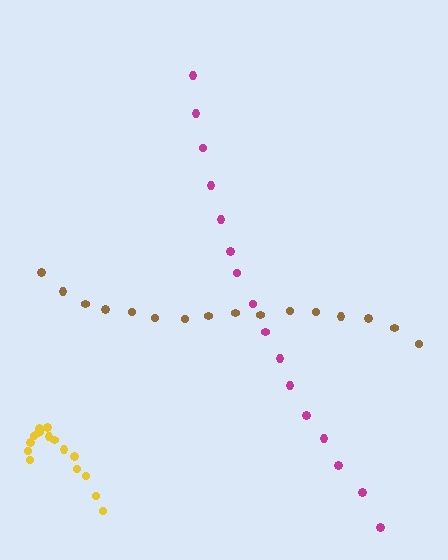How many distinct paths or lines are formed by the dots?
There are 3 distinct paths.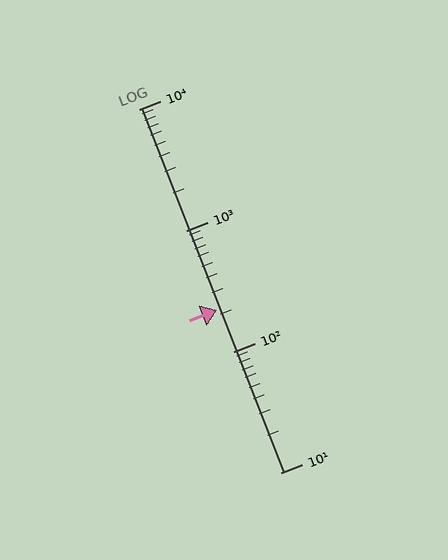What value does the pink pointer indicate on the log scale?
The pointer indicates approximately 220.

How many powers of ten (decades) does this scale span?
The scale spans 3 decades, from 10 to 10000.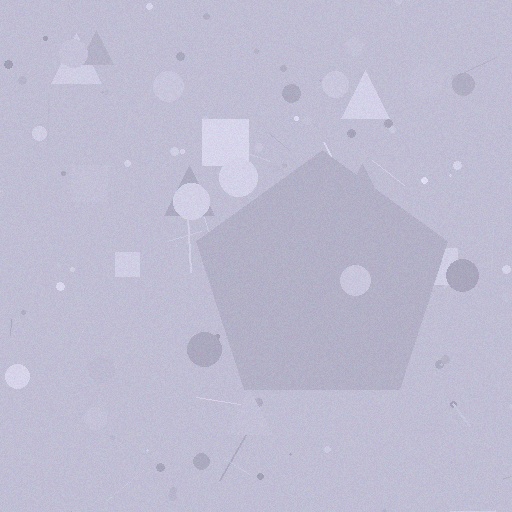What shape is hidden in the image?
A pentagon is hidden in the image.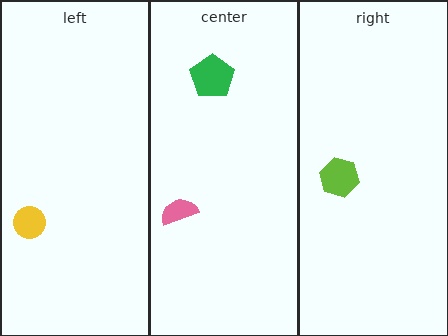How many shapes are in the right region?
1.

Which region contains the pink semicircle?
The center region.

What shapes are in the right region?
The lime hexagon.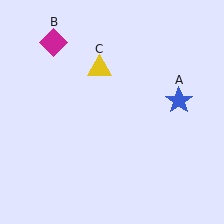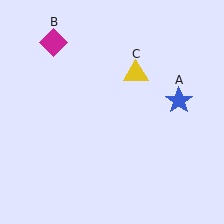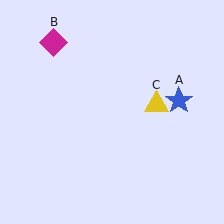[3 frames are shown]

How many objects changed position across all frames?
1 object changed position: yellow triangle (object C).